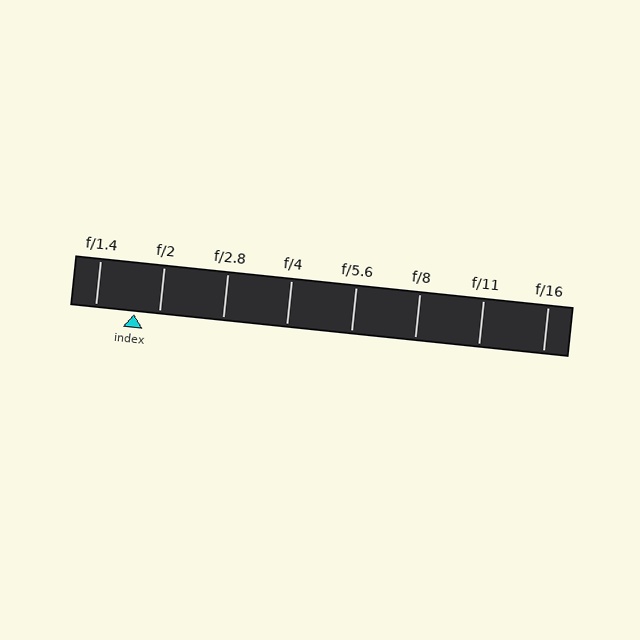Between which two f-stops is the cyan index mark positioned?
The index mark is between f/1.4 and f/2.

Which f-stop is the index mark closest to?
The index mark is closest to f/2.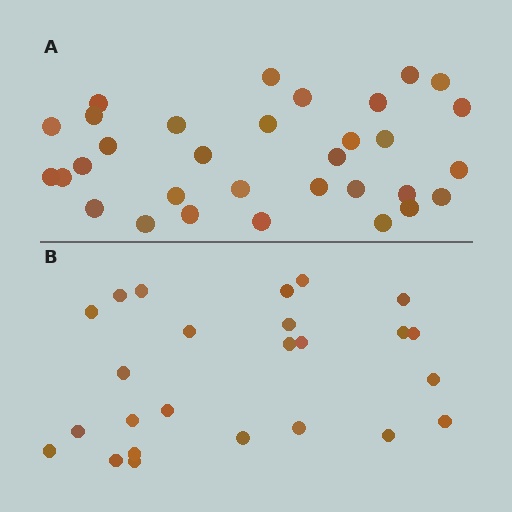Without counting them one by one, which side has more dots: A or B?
Region A (the top region) has more dots.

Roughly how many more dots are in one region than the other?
Region A has roughly 8 or so more dots than region B.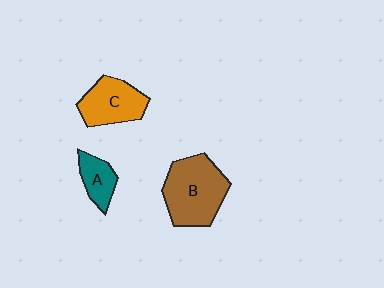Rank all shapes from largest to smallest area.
From largest to smallest: B (brown), C (orange), A (teal).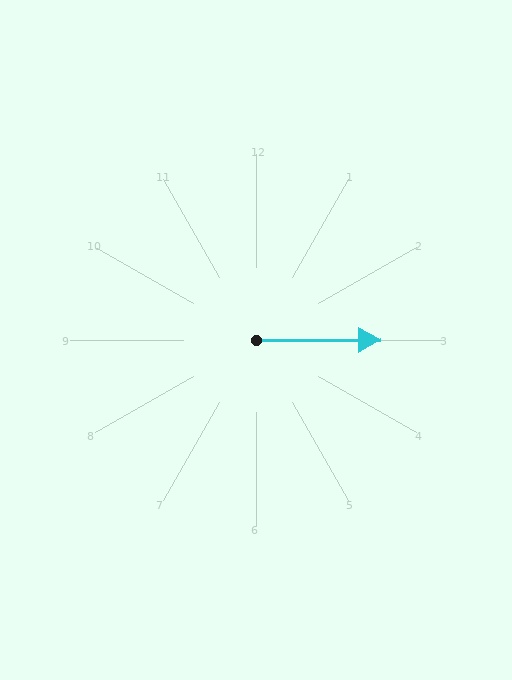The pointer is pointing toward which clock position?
Roughly 3 o'clock.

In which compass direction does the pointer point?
East.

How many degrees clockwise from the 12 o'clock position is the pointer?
Approximately 90 degrees.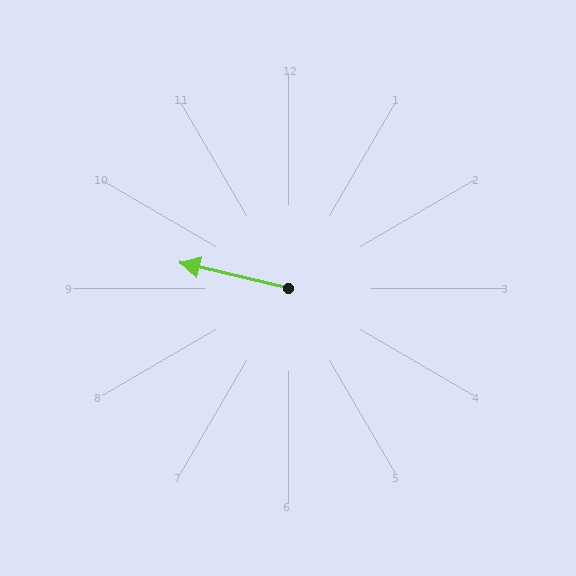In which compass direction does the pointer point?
West.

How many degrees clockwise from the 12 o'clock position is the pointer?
Approximately 283 degrees.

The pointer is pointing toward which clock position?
Roughly 9 o'clock.